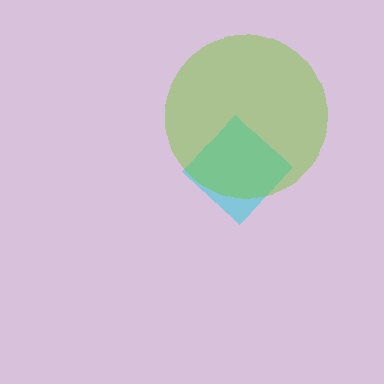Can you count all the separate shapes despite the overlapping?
Yes, there are 2 separate shapes.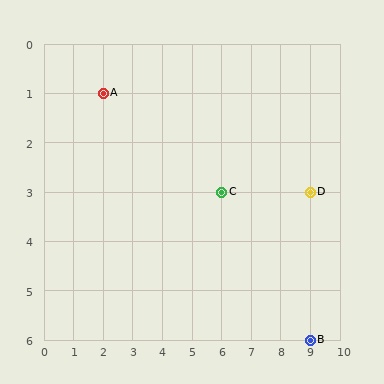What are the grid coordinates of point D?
Point D is at grid coordinates (9, 3).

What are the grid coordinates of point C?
Point C is at grid coordinates (6, 3).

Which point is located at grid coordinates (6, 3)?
Point C is at (6, 3).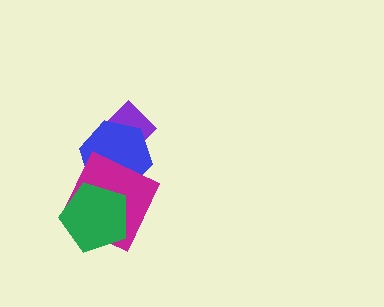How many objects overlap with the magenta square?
2 objects overlap with the magenta square.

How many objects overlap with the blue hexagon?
3 objects overlap with the blue hexagon.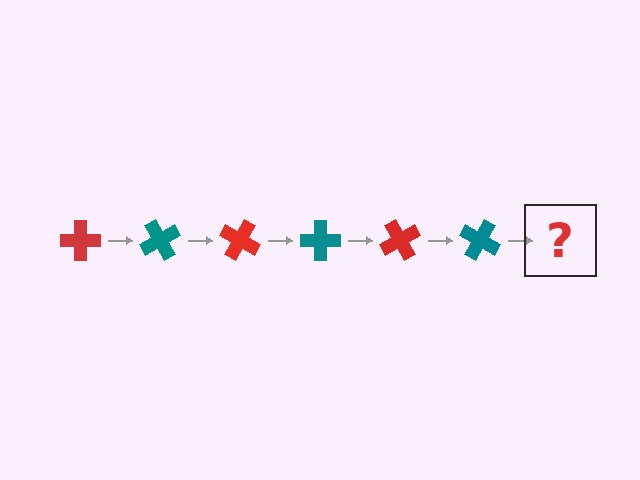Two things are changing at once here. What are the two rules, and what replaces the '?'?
The two rules are that it rotates 60 degrees each step and the color cycles through red and teal. The '?' should be a red cross, rotated 360 degrees from the start.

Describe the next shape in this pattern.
It should be a red cross, rotated 360 degrees from the start.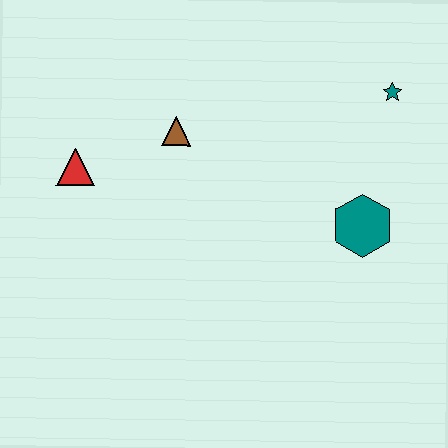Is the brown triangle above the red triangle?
Yes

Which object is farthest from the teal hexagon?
The red triangle is farthest from the teal hexagon.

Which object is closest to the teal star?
The teal hexagon is closest to the teal star.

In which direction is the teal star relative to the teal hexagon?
The teal star is above the teal hexagon.